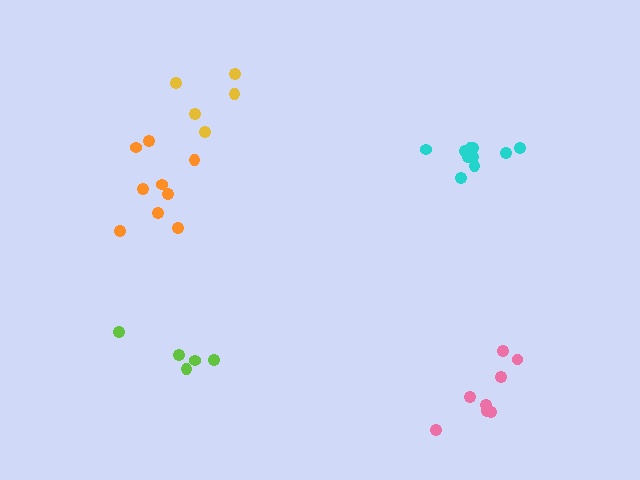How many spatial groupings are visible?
There are 5 spatial groupings.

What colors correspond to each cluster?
The clusters are colored: pink, cyan, lime, yellow, orange.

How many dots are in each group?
Group 1: 8 dots, Group 2: 10 dots, Group 3: 5 dots, Group 4: 5 dots, Group 5: 9 dots (37 total).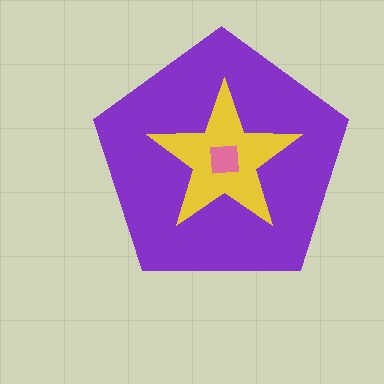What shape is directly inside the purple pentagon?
The yellow star.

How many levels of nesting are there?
3.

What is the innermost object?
The pink square.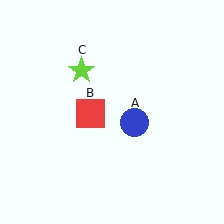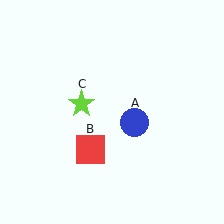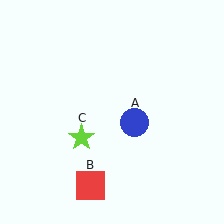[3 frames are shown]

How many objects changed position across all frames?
2 objects changed position: red square (object B), lime star (object C).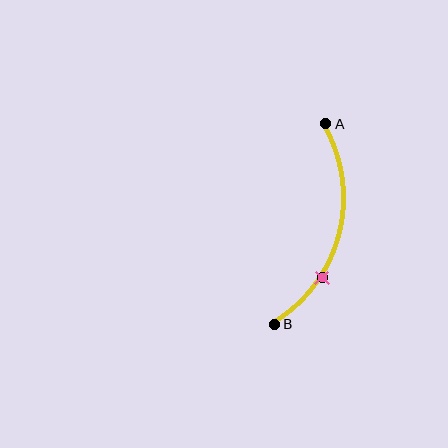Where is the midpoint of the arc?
The arc midpoint is the point on the curve farthest from the straight line joining A and B. It sits to the right of that line.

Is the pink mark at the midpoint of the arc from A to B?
No. The pink mark lies on the arc but is closer to endpoint B. The arc midpoint would be at the point on the curve equidistant along the arc from both A and B.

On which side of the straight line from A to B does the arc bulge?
The arc bulges to the right of the straight line connecting A and B.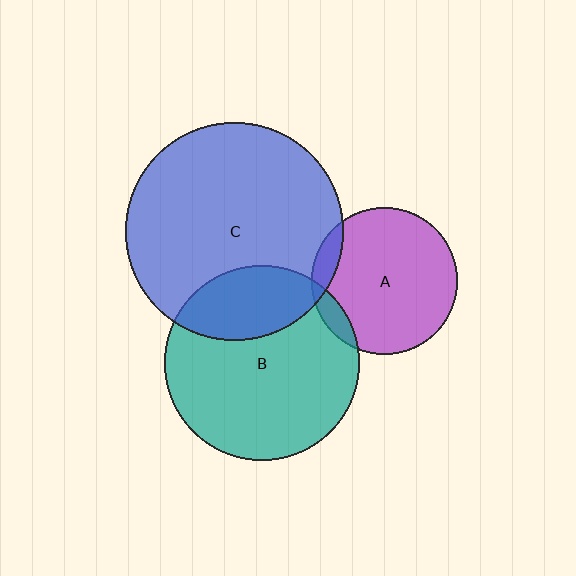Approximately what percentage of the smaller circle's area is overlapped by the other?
Approximately 10%.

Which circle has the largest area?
Circle C (blue).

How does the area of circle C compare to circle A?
Approximately 2.2 times.